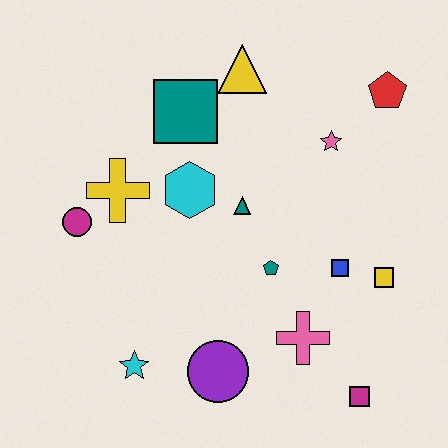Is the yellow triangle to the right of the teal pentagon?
No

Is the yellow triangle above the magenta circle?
Yes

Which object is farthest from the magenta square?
The yellow triangle is farthest from the magenta square.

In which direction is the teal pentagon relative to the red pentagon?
The teal pentagon is below the red pentagon.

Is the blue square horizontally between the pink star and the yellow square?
Yes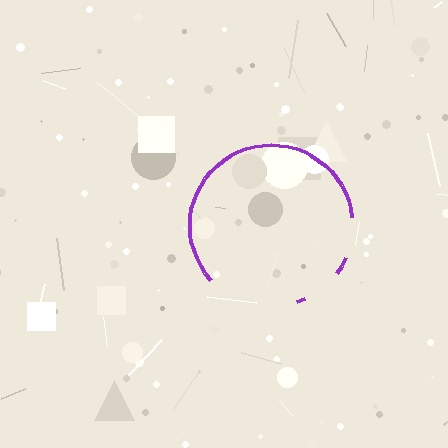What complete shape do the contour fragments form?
The contour fragments form a circle.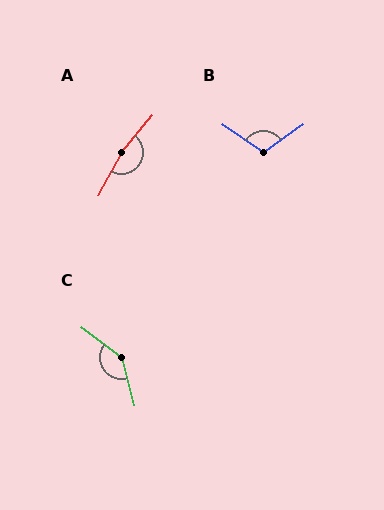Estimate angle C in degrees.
Approximately 141 degrees.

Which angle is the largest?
A, at approximately 168 degrees.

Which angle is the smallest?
B, at approximately 110 degrees.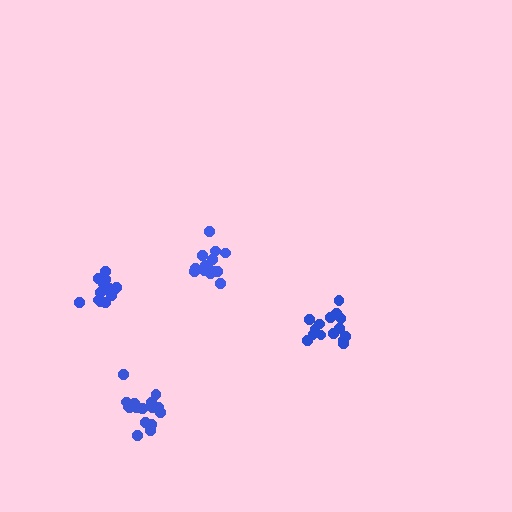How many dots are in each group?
Group 1: 15 dots, Group 2: 15 dots, Group 3: 14 dots, Group 4: 17 dots (61 total).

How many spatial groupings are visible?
There are 4 spatial groupings.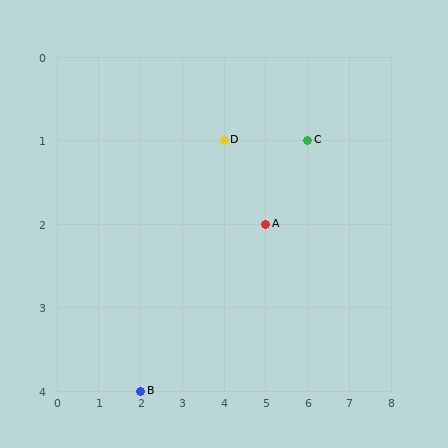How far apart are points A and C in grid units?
Points A and C are 1 column and 1 row apart (about 1.4 grid units diagonally).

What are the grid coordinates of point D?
Point D is at grid coordinates (4, 1).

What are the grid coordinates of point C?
Point C is at grid coordinates (6, 1).